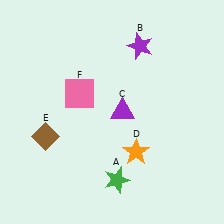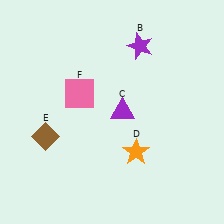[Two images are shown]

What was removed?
The green star (A) was removed in Image 2.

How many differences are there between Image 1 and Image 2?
There is 1 difference between the two images.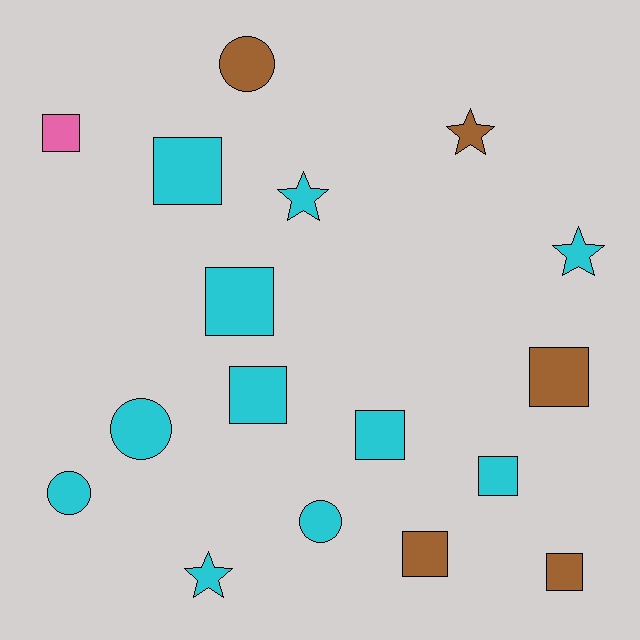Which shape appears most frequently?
Square, with 9 objects.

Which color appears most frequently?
Cyan, with 11 objects.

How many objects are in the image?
There are 17 objects.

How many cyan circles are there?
There are 3 cyan circles.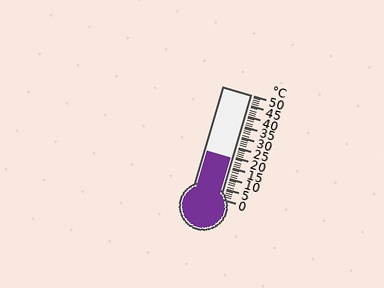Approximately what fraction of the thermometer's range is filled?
The thermometer is filled to approximately 40% of its range.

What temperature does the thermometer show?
The thermometer shows approximately 19°C.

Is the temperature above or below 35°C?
The temperature is below 35°C.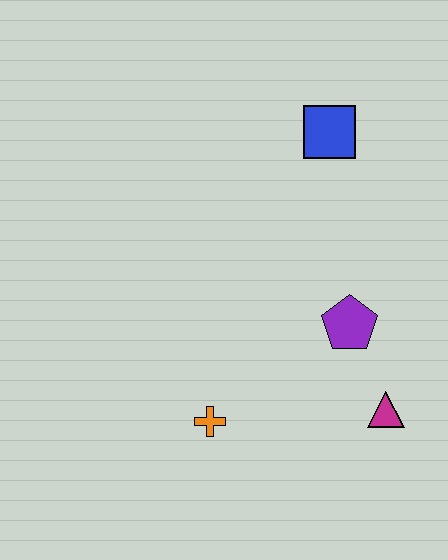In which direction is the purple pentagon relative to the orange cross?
The purple pentagon is to the right of the orange cross.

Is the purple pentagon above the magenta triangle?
Yes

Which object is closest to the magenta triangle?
The purple pentagon is closest to the magenta triangle.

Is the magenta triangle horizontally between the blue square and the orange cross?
No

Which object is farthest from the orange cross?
The blue square is farthest from the orange cross.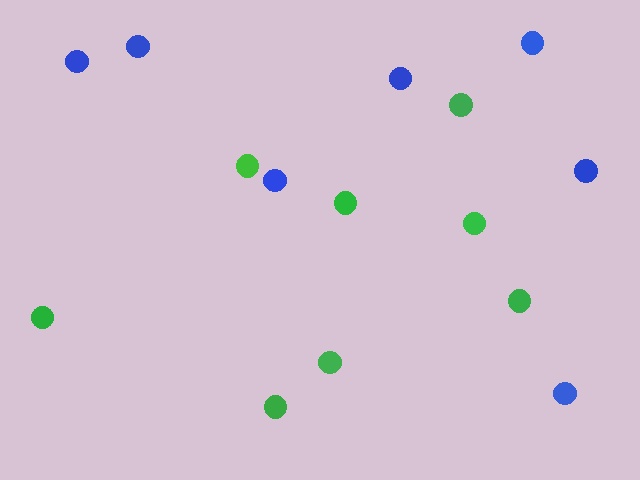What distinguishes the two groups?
There are 2 groups: one group of green circles (8) and one group of blue circles (7).